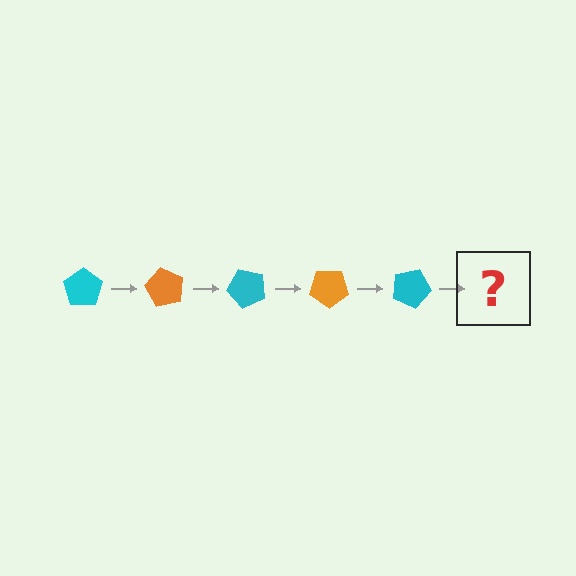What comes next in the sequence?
The next element should be an orange pentagon, rotated 300 degrees from the start.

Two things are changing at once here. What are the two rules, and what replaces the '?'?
The two rules are that it rotates 60 degrees each step and the color cycles through cyan and orange. The '?' should be an orange pentagon, rotated 300 degrees from the start.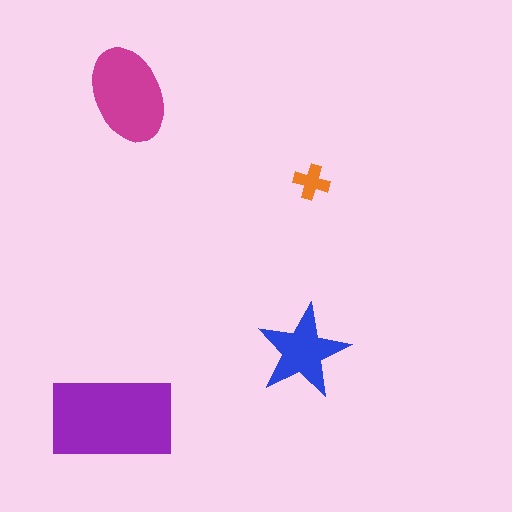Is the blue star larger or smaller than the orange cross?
Larger.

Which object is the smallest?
The orange cross.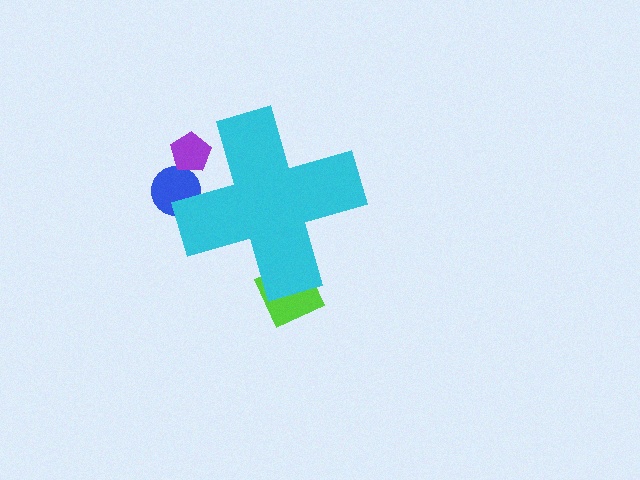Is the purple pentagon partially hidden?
Yes, the purple pentagon is partially hidden behind the cyan cross.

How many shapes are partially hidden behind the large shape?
3 shapes are partially hidden.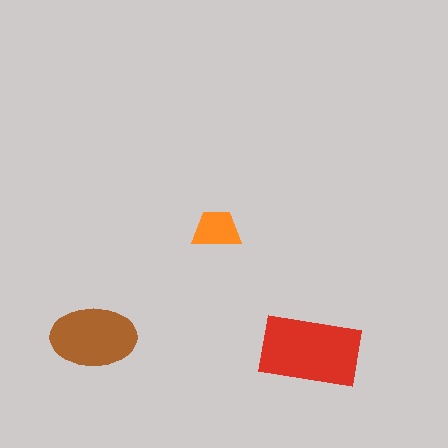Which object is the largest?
The red rectangle.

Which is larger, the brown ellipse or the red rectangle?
The red rectangle.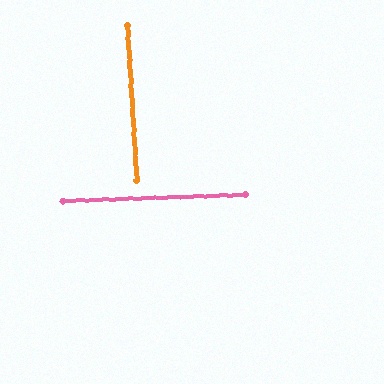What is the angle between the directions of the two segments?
Approximately 89 degrees.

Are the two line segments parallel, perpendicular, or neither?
Perpendicular — they meet at approximately 89°.